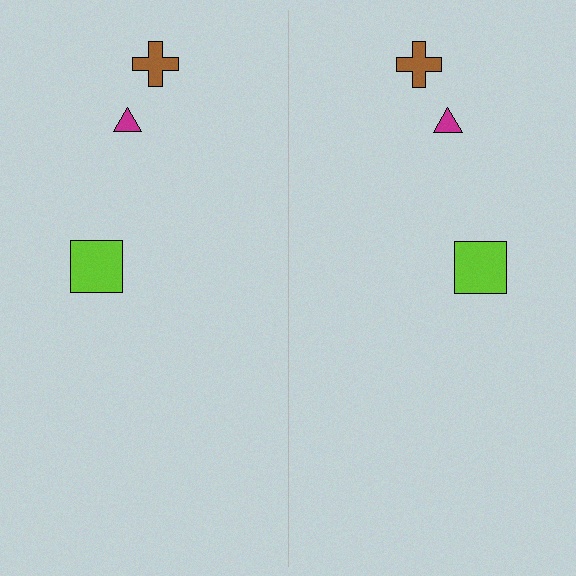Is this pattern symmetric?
Yes, this pattern has bilateral (reflection) symmetry.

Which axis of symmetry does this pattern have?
The pattern has a vertical axis of symmetry running through the center of the image.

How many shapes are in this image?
There are 6 shapes in this image.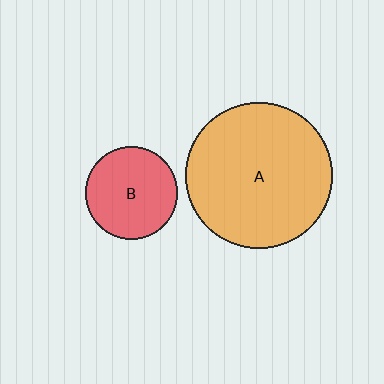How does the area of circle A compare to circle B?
Approximately 2.5 times.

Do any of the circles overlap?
No, none of the circles overlap.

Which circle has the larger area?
Circle A (orange).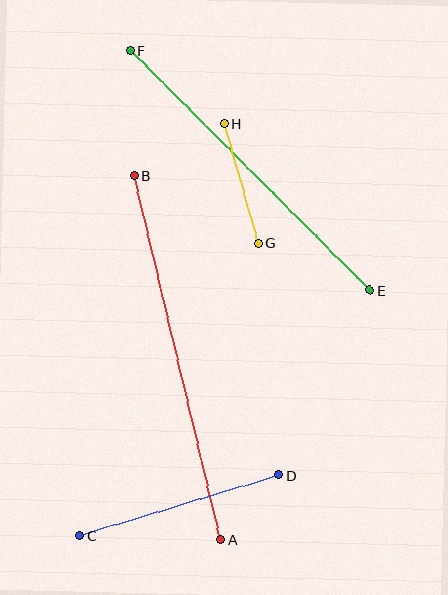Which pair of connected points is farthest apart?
Points A and B are farthest apart.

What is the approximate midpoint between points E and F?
The midpoint is at approximately (250, 170) pixels.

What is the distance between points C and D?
The distance is approximately 208 pixels.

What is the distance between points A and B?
The distance is approximately 374 pixels.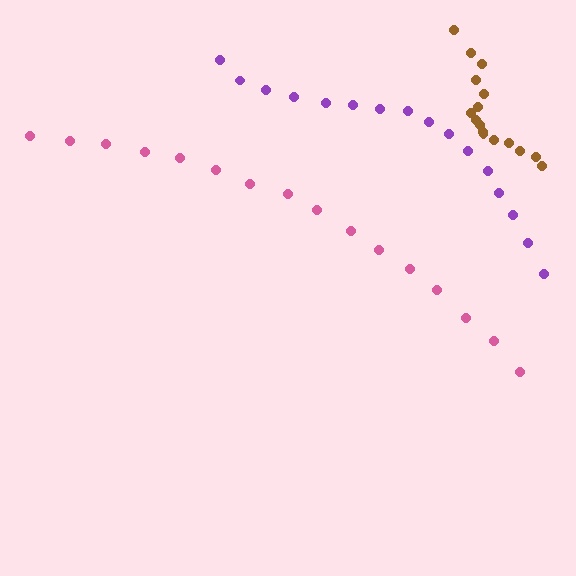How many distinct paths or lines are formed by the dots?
There are 3 distinct paths.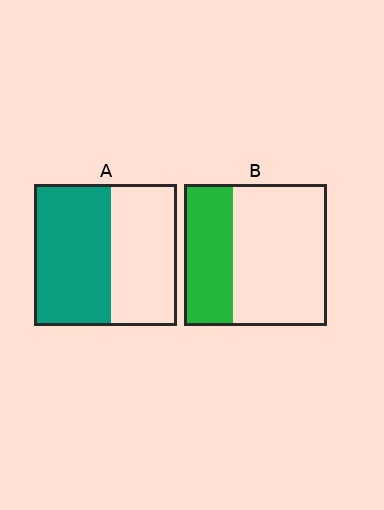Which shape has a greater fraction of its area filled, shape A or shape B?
Shape A.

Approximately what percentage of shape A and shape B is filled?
A is approximately 55% and B is approximately 35%.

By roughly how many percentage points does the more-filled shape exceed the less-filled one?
By roughly 20 percentage points (A over B).